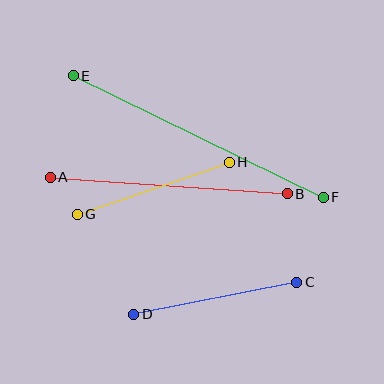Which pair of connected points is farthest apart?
Points E and F are farthest apart.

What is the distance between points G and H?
The distance is approximately 161 pixels.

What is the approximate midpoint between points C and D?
The midpoint is at approximately (215, 298) pixels.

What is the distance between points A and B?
The distance is approximately 238 pixels.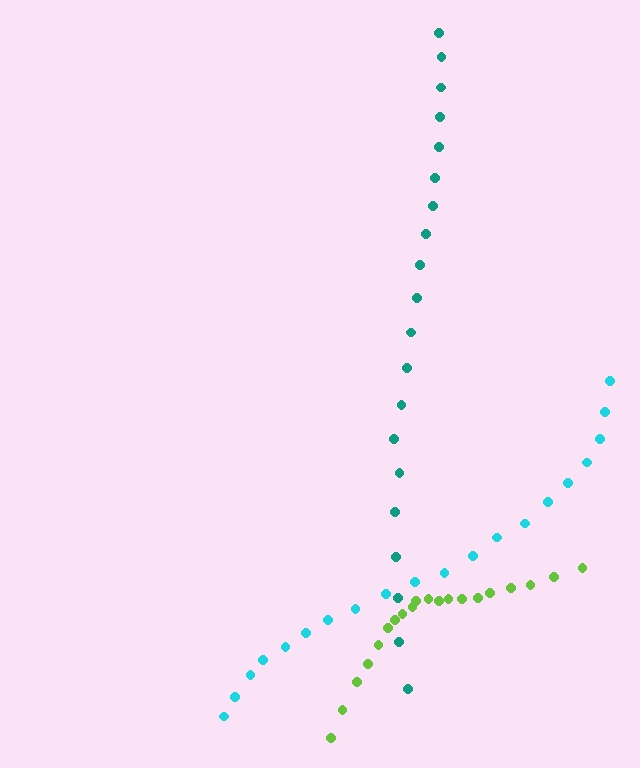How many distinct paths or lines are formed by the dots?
There are 3 distinct paths.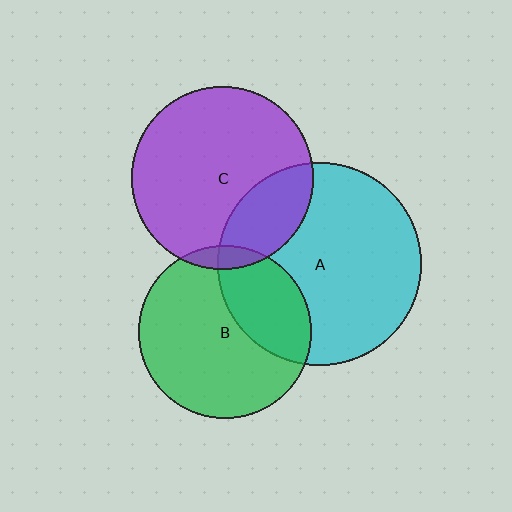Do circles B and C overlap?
Yes.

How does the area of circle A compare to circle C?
Approximately 1.3 times.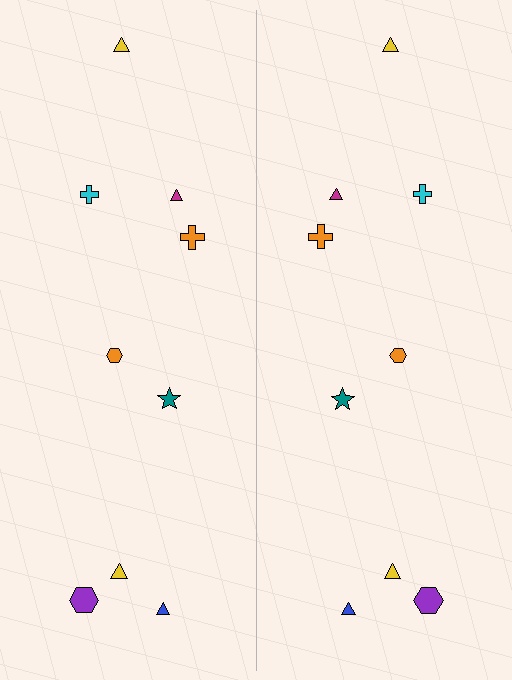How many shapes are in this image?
There are 18 shapes in this image.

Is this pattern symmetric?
Yes, this pattern has bilateral (reflection) symmetry.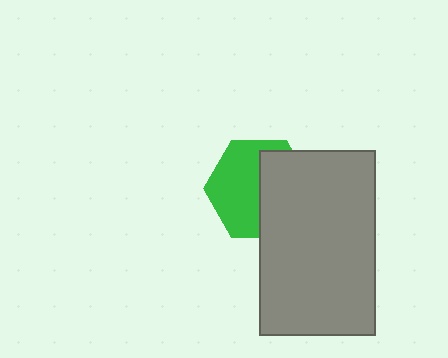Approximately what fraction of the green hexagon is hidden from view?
Roughly 46% of the green hexagon is hidden behind the gray rectangle.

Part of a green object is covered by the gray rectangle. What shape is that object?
It is a hexagon.